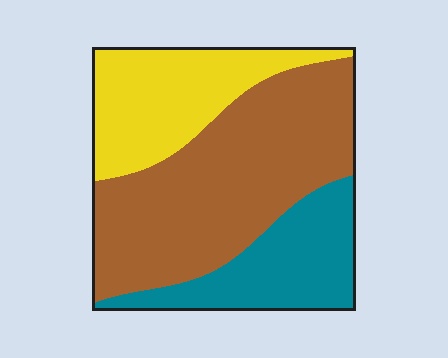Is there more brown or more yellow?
Brown.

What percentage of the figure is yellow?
Yellow takes up about one quarter (1/4) of the figure.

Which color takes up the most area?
Brown, at roughly 50%.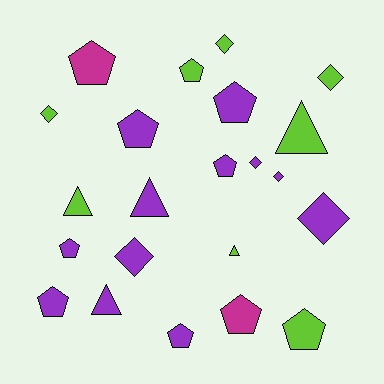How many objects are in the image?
There are 22 objects.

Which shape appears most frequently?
Pentagon, with 10 objects.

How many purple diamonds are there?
There are 4 purple diamonds.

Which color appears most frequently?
Purple, with 12 objects.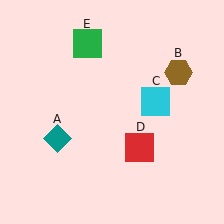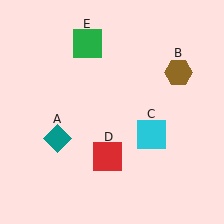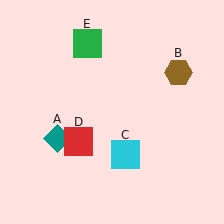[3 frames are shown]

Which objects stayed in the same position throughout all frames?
Teal diamond (object A) and brown hexagon (object B) and green square (object E) remained stationary.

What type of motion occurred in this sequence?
The cyan square (object C), red square (object D) rotated clockwise around the center of the scene.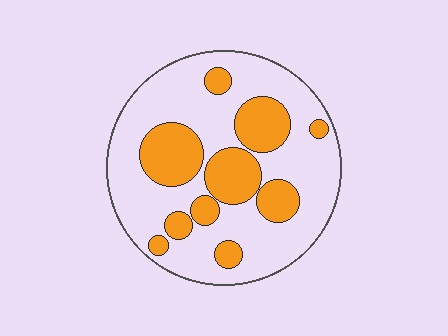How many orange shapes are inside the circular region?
10.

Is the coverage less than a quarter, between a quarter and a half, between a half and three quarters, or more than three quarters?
Between a quarter and a half.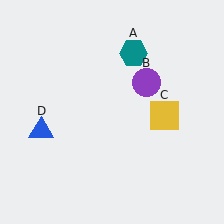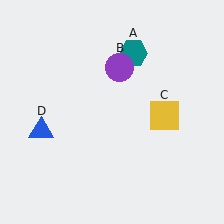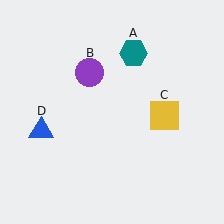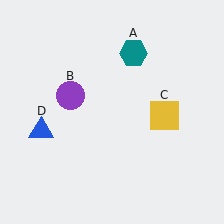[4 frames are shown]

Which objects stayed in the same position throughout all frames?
Teal hexagon (object A) and yellow square (object C) and blue triangle (object D) remained stationary.